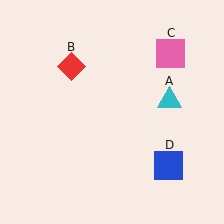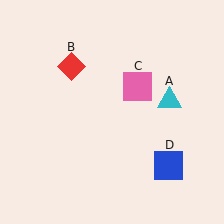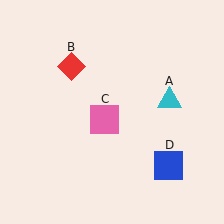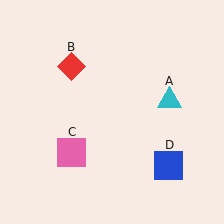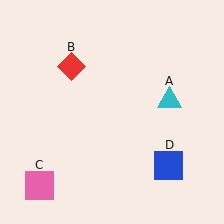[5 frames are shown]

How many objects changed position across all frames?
1 object changed position: pink square (object C).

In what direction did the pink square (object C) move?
The pink square (object C) moved down and to the left.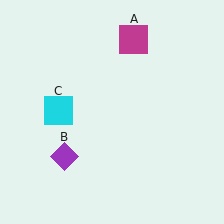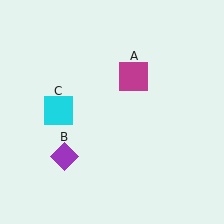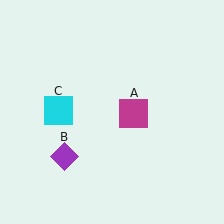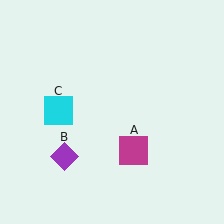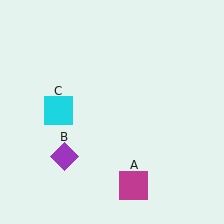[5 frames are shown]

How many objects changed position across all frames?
1 object changed position: magenta square (object A).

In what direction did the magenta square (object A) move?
The magenta square (object A) moved down.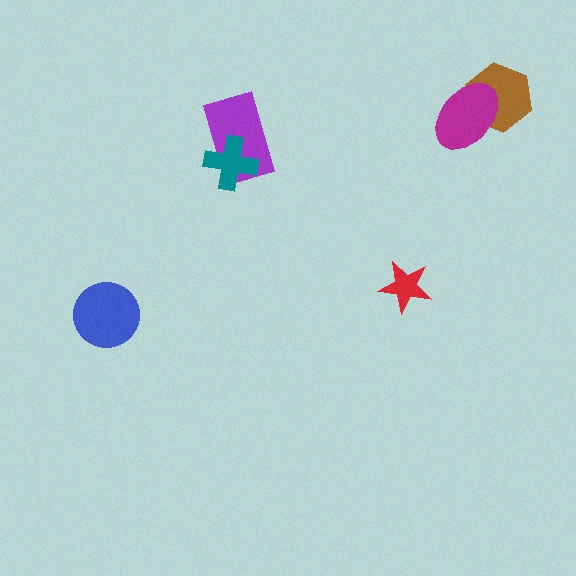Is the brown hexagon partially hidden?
Yes, it is partially covered by another shape.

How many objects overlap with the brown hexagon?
1 object overlaps with the brown hexagon.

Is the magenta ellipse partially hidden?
No, no other shape covers it.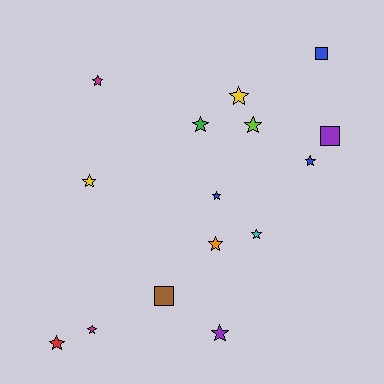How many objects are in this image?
There are 15 objects.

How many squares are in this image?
There are 3 squares.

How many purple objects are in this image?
There are 2 purple objects.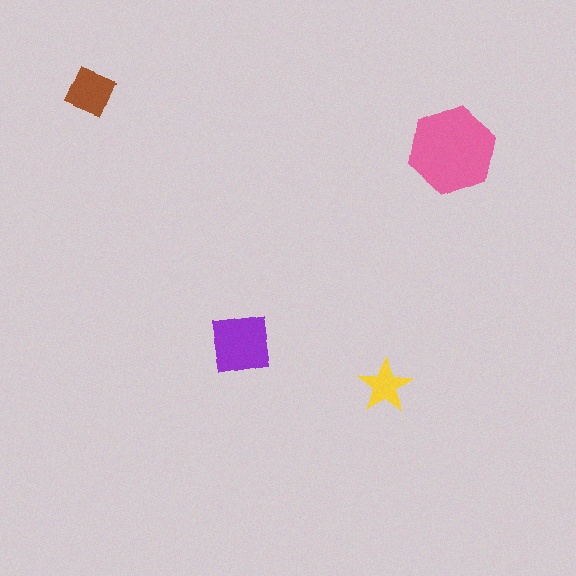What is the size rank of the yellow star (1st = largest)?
4th.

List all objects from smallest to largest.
The yellow star, the brown square, the purple square, the pink hexagon.